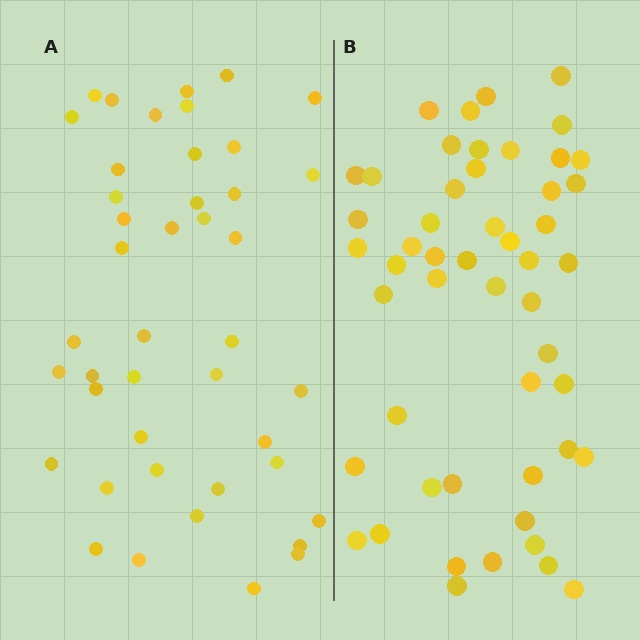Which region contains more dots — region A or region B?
Region B (the right region) has more dots.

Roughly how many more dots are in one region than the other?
Region B has roughly 8 or so more dots than region A.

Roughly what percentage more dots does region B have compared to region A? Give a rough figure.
About 20% more.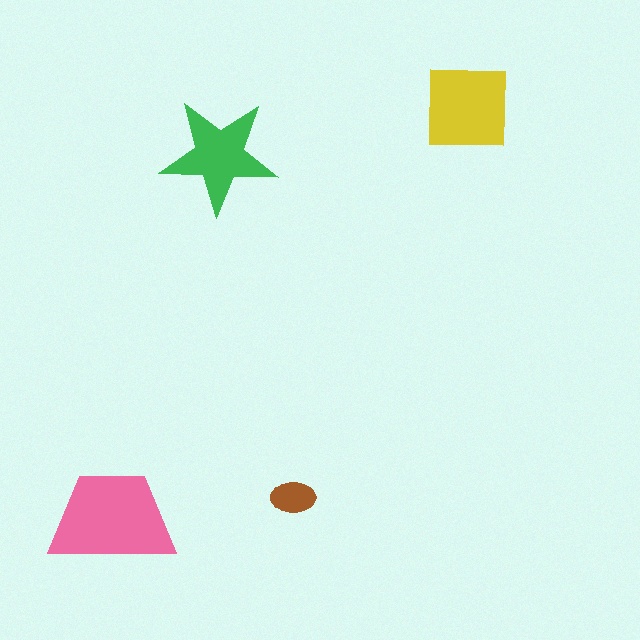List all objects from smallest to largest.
The brown ellipse, the green star, the yellow square, the pink trapezoid.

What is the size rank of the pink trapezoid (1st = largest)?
1st.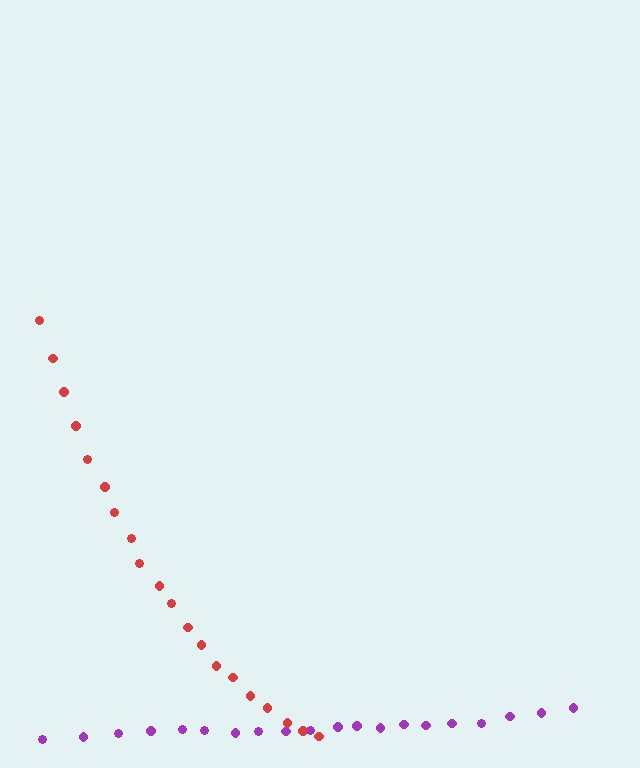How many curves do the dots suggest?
There are 2 distinct paths.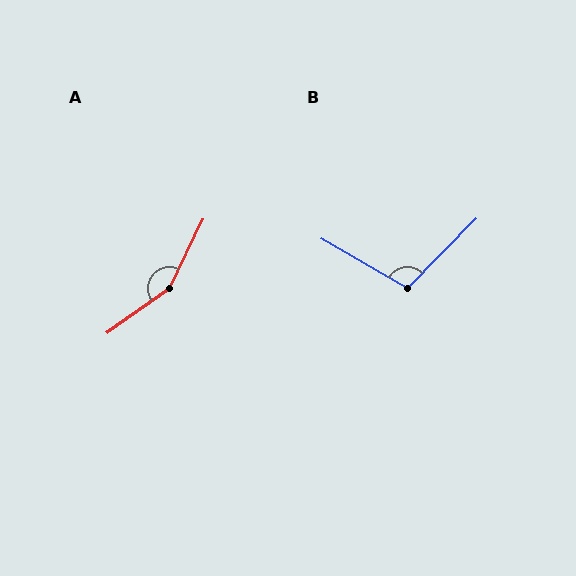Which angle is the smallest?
B, at approximately 105 degrees.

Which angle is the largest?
A, at approximately 151 degrees.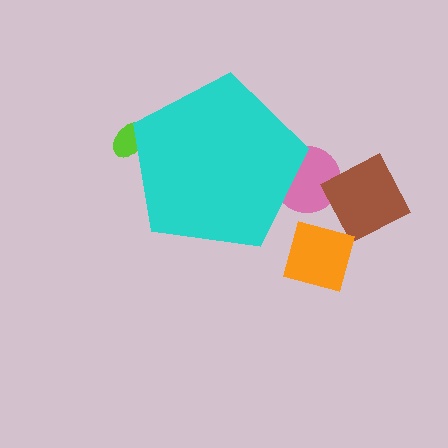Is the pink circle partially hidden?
Yes, the pink circle is partially hidden behind the cyan pentagon.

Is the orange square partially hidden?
No, the orange square is fully visible.